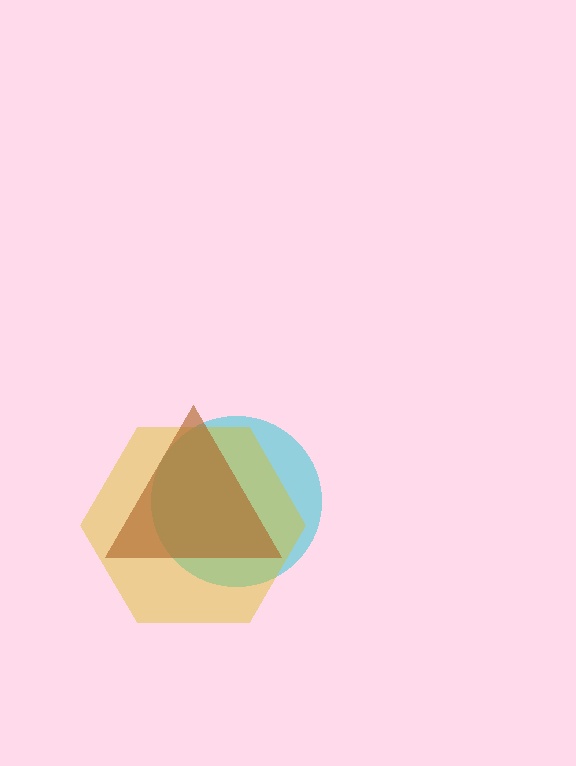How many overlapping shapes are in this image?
There are 3 overlapping shapes in the image.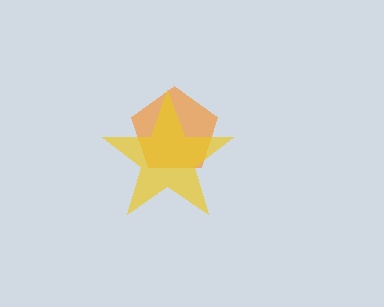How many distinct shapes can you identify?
There are 2 distinct shapes: an orange pentagon, a yellow star.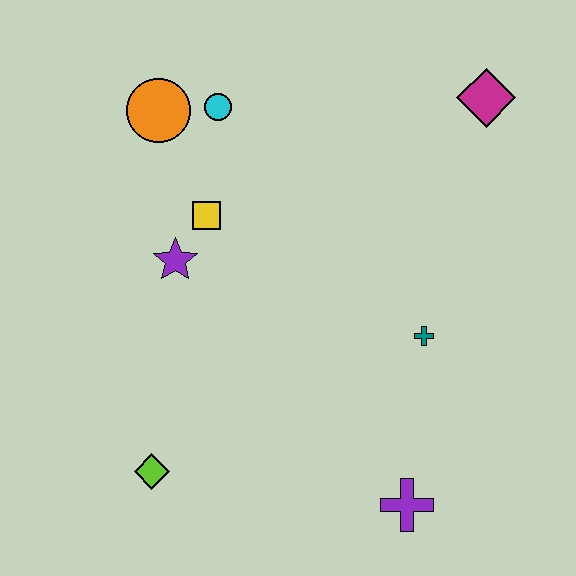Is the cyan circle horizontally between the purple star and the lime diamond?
No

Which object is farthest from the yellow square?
The purple cross is farthest from the yellow square.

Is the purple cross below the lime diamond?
Yes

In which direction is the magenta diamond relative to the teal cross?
The magenta diamond is above the teal cross.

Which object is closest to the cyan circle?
The orange circle is closest to the cyan circle.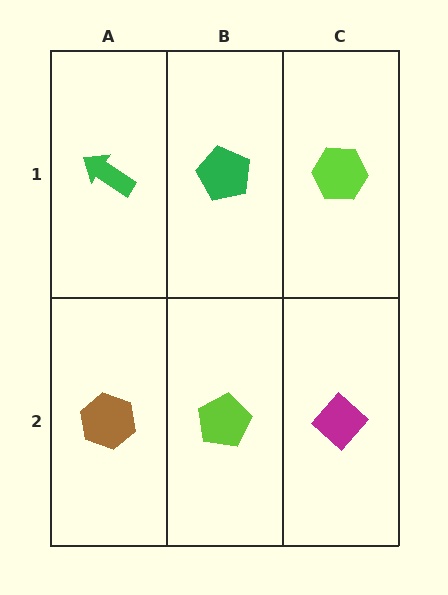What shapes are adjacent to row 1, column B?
A lime pentagon (row 2, column B), a green arrow (row 1, column A), a lime hexagon (row 1, column C).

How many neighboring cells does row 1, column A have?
2.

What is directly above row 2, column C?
A lime hexagon.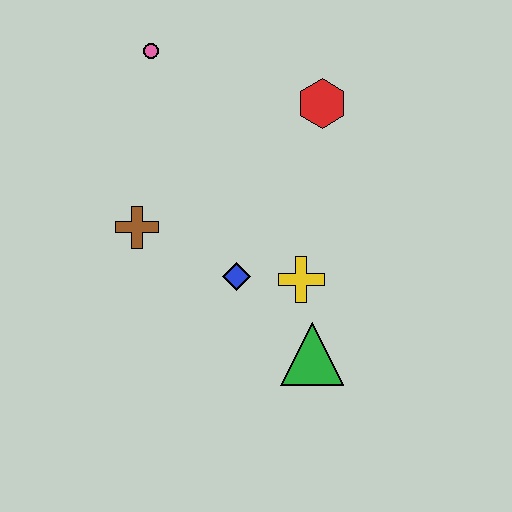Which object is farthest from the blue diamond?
The pink circle is farthest from the blue diamond.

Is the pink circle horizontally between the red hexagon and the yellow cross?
No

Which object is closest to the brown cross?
The blue diamond is closest to the brown cross.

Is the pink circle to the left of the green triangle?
Yes